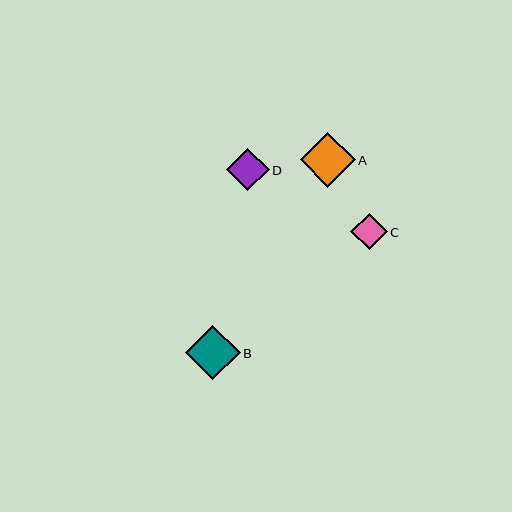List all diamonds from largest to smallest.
From largest to smallest: A, B, D, C.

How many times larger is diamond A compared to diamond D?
Diamond A is approximately 1.3 times the size of diamond D.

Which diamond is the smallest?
Diamond C is the smallest with a size of approximately 37 pixels.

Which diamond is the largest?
Diamond A is the largest with a size of approximately 55 pixels.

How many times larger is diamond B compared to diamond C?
Diamond B is approximately 1.5 times the size of diamond C.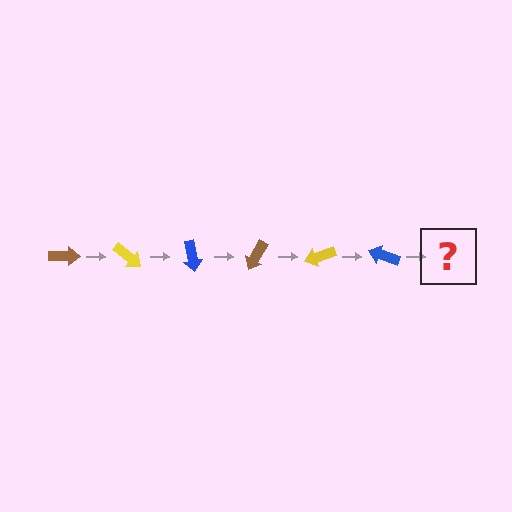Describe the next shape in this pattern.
It should be a brown arrow, rotated 240 degrees from the start.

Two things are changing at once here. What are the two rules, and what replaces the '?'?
The two rules are that it rotates 40 degrees each step and the color cycles through brown, yellow, and blue. The '?' should be a brown arrow, rotated 240 degrees from the start.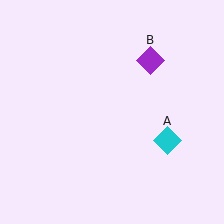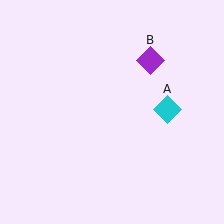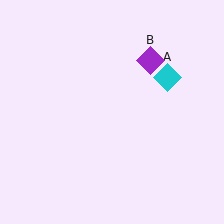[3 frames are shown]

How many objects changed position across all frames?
1 object changed position: cyan diamond (object A).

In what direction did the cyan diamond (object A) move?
The cyan diamond (object A) moved up.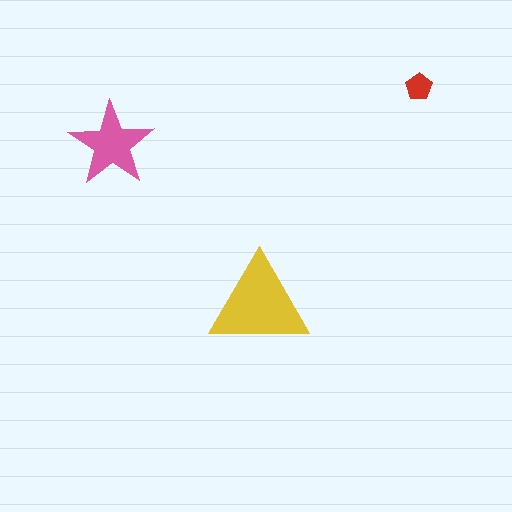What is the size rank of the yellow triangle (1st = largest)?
1st.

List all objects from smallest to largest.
The red pentagon, the pink star, the yellow triangle.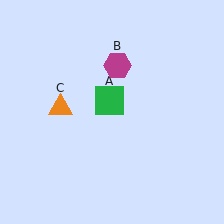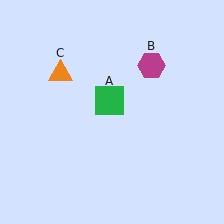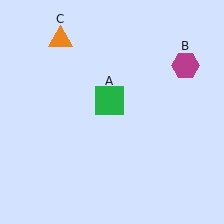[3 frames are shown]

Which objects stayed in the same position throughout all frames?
Green square (object A) remained stationary.